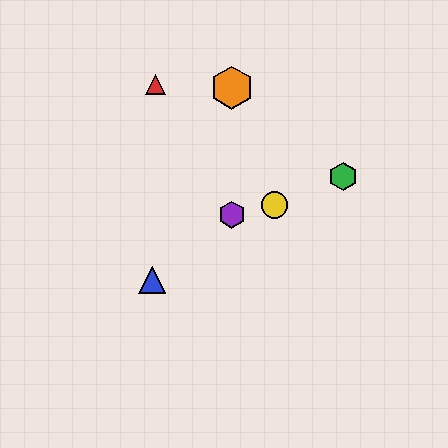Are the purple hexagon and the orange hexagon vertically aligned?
Yes, both are at x≈232.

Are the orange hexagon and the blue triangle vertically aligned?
No, the orange hexagon is at x≈232 and the blue triangle is at x≈152.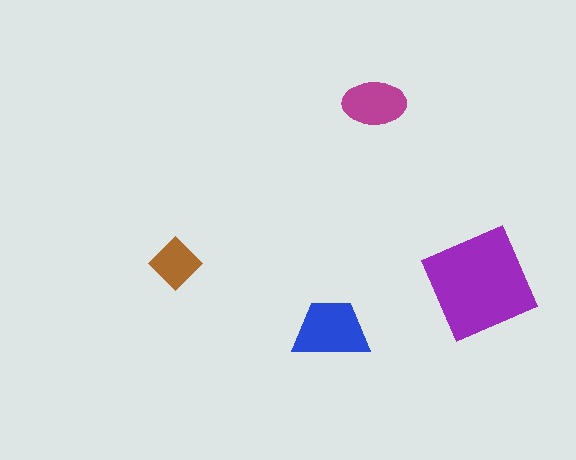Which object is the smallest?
The brown diamond.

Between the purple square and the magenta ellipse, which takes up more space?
The purple square.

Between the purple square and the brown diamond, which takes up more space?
The purple square.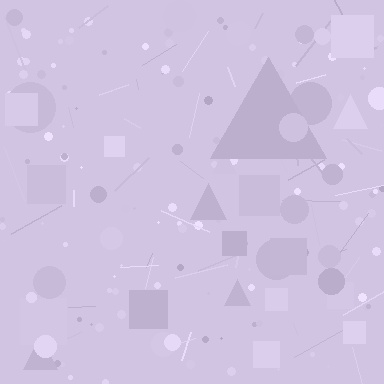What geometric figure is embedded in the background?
A triangle is embedded in the background.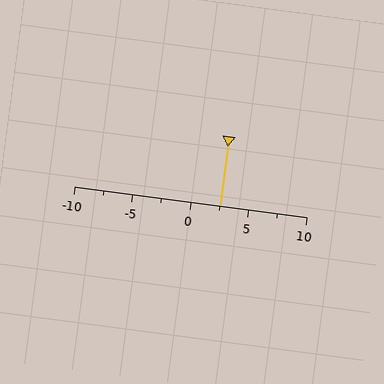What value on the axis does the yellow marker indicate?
The marker indicates approximately 2.5.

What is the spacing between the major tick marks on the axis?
The major ticks are spaced 5 apart.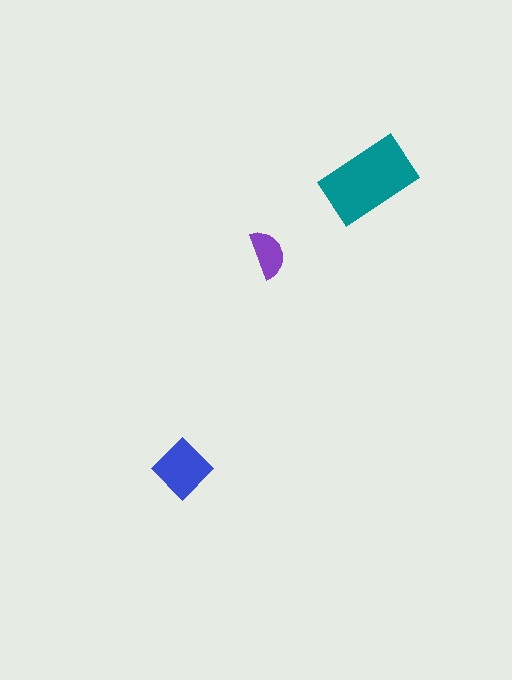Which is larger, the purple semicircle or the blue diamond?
The blue diamond.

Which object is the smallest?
The purple semicircle.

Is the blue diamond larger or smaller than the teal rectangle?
Smaller.